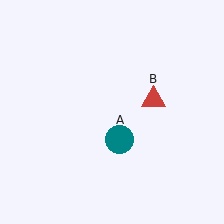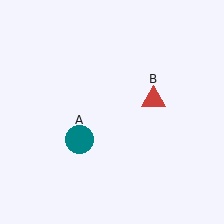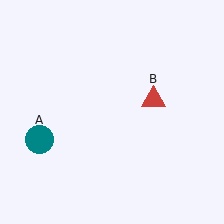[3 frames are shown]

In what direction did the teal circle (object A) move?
The teal circle (object A) moved left.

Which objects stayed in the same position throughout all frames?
Red triangle (object B) remained stationary.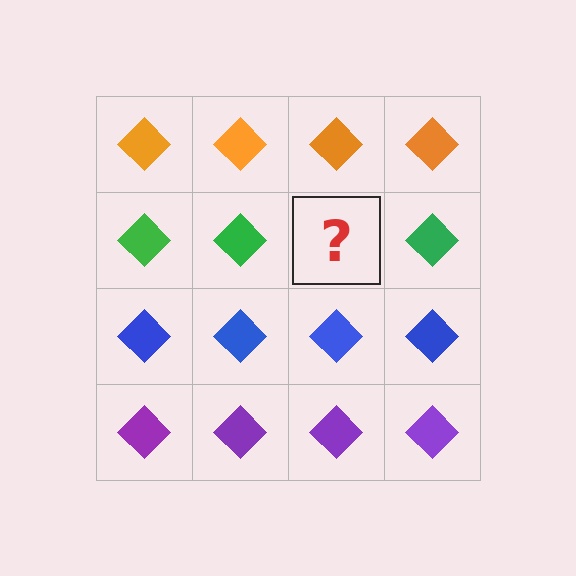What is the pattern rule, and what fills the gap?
The rule is that each row has a consistent color. The gap should be filled with a green diamond.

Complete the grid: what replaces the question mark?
The question mark should be replaced with a green diamond.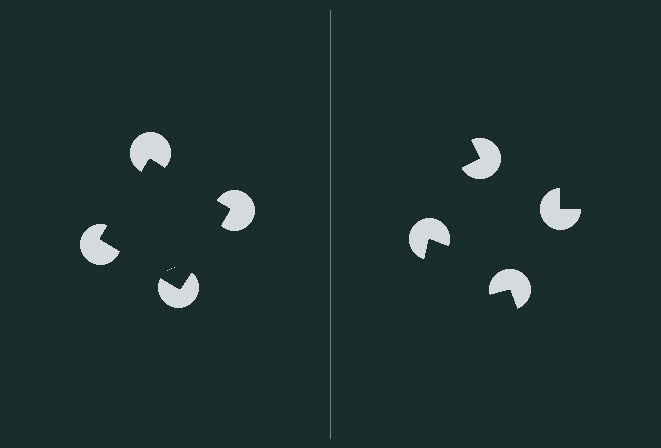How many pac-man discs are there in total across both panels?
8 — 4 on each side.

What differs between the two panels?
The pac-man discs are positioned identically on both sides; only the wedge orientations differ. On the left they align to a square; on the right they are misaligned.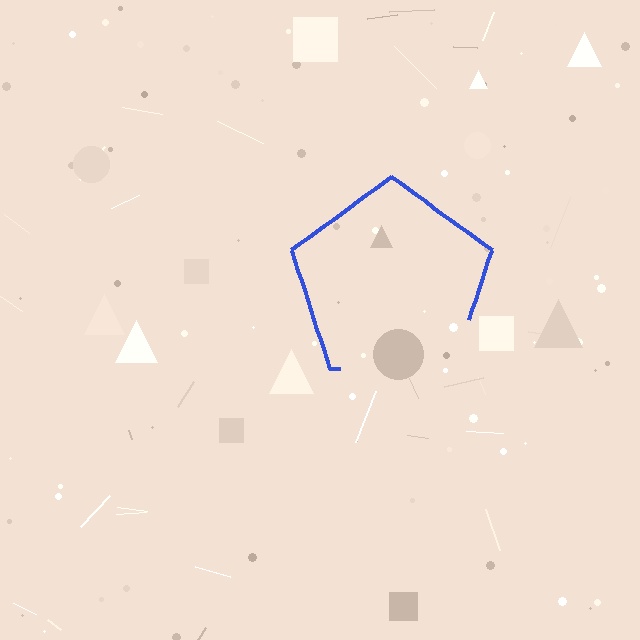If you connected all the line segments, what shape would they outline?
They would outline a pentagon.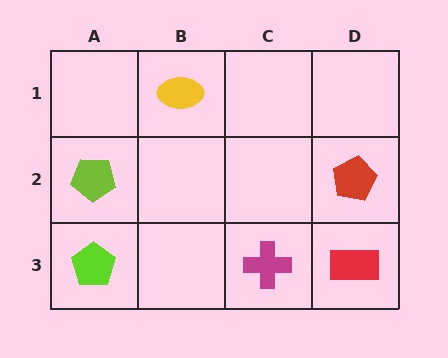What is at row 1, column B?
A yellow ellipse.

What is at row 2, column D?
A red pentagon.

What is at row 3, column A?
A lime pentagon.